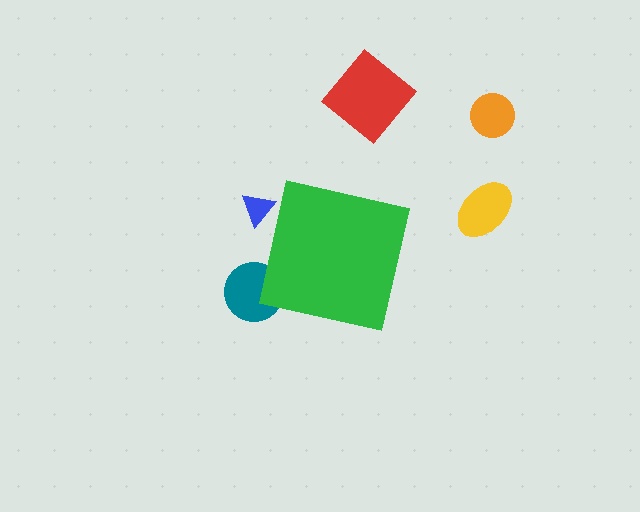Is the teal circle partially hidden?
Yes, the teal circle is partially hidden behind the green square.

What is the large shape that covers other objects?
A green square.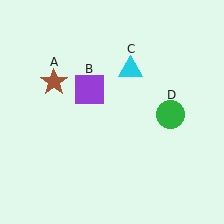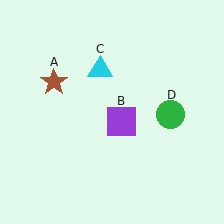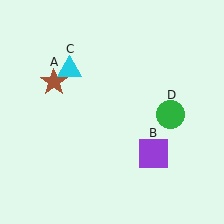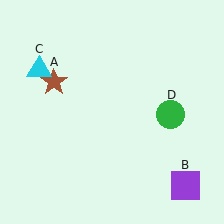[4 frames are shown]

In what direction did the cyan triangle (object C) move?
The cyan triangle (object C) moved left.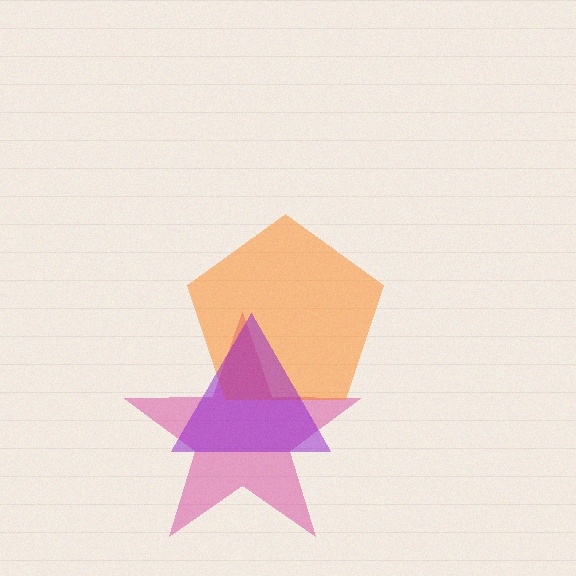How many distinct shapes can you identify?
There are 3 distinct shapes: a magenta star, an orange pentagon, a purple triangle.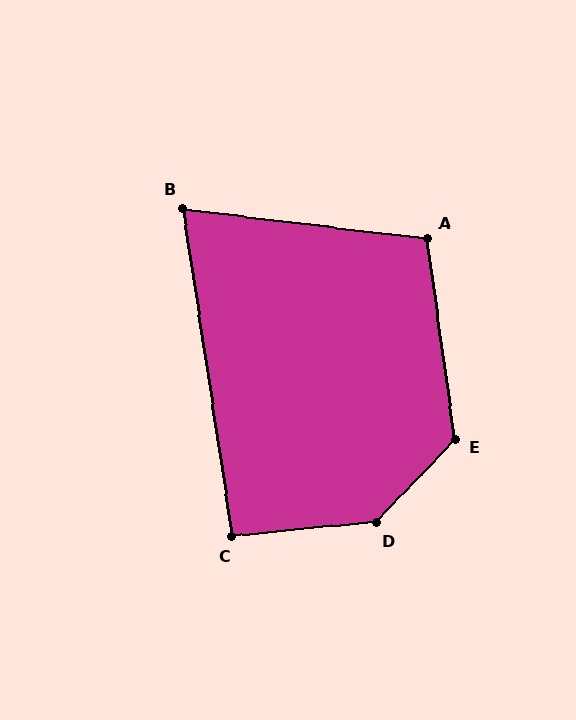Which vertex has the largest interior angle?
D, at approximately 139 degrees.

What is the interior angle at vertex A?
Approximately 105 degrees (obtuse).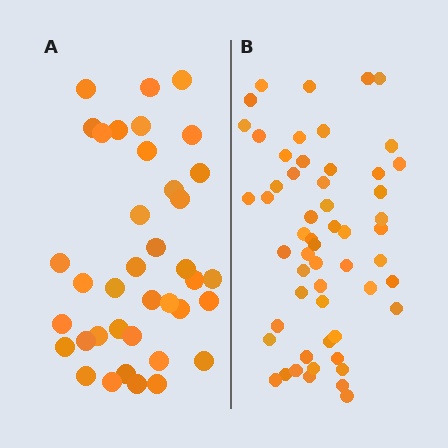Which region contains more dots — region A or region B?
Region B (the right region) has more dots.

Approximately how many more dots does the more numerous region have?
Region B has approximately 20 more dots than region A.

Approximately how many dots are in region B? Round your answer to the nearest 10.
About 60 dots. (The exact count is 56, which rounds to 60.)